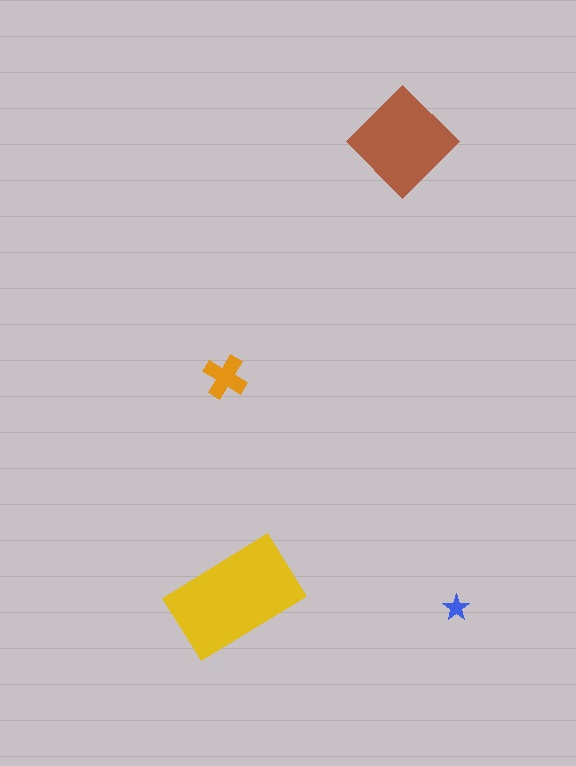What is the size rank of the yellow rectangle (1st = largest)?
1st.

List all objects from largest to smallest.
The yellow rectangle, the brown diamond, the orange cross, the blue star.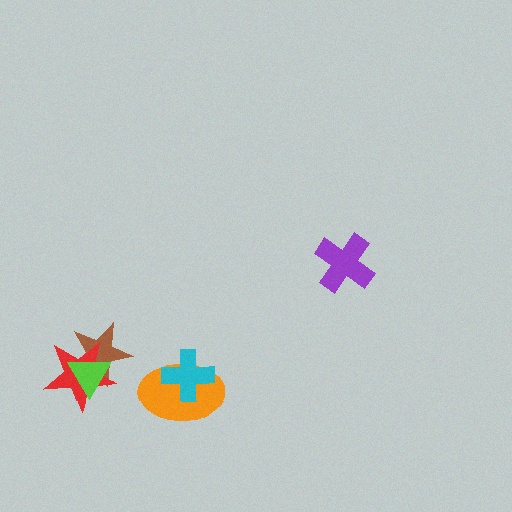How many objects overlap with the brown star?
2 objects overlap with the brown star.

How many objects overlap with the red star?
2 objects overlap with the red star.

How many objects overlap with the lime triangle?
2 objects overlap with the lime triangle.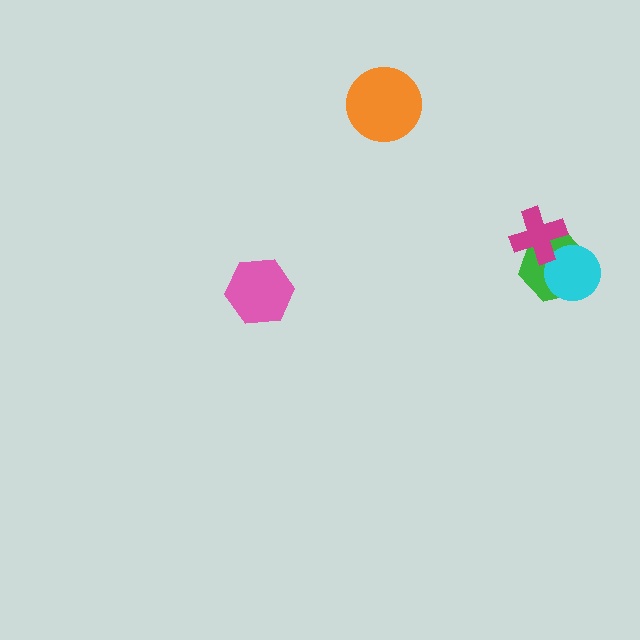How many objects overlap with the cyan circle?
2 objects overlap with the cyan circle.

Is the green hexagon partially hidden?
Yes, it is partially covered by another shape.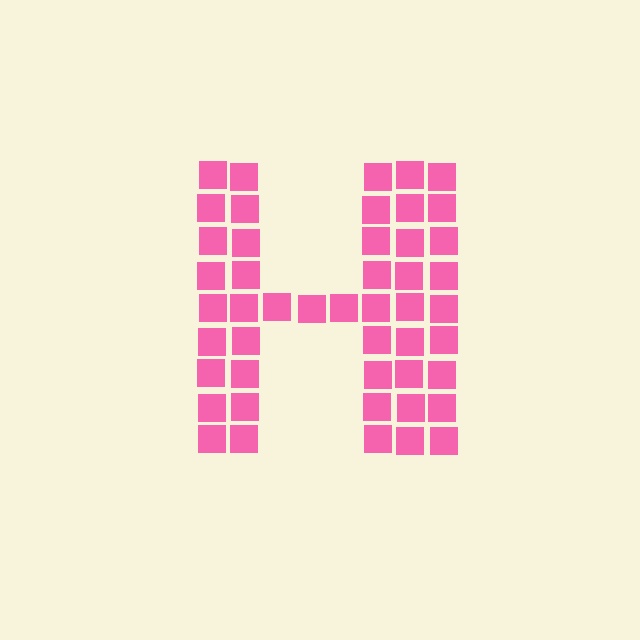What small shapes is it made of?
It is made of small squares.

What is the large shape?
The large shape is the letter H.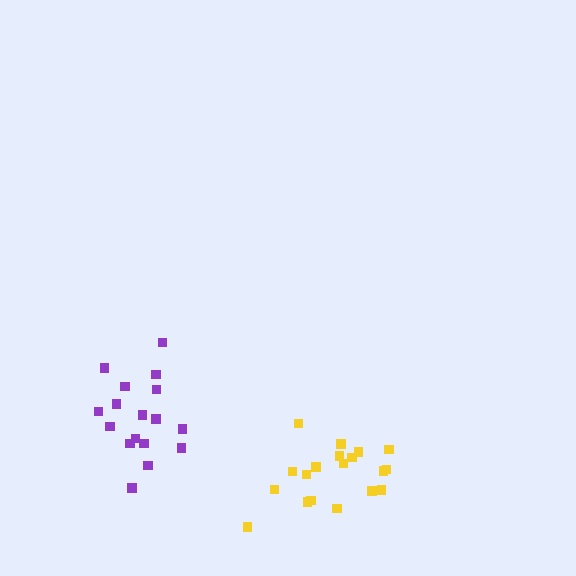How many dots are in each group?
Group 1: 17 dots, Group 2: 19 dots (36 total).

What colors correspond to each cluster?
The clusters are colored: purple, yellow.